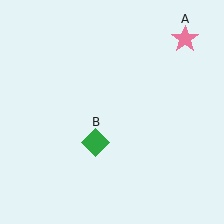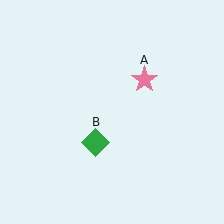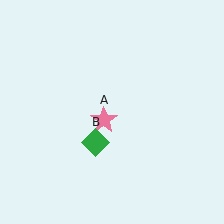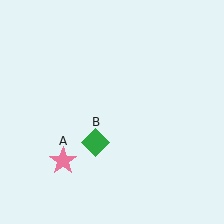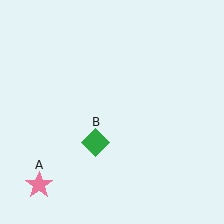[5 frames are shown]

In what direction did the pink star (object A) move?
The pink star (object A) moved down and to the left.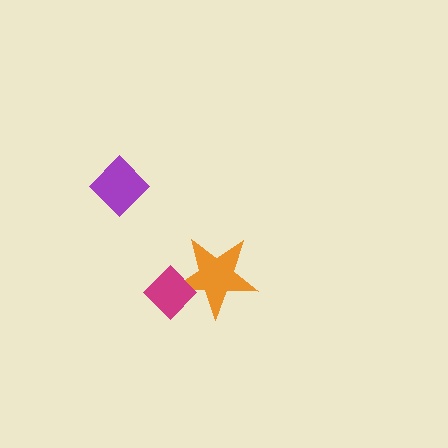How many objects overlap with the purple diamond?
0 objects overlap with the purple diamond.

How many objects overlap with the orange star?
1 object overlaps with the orange star.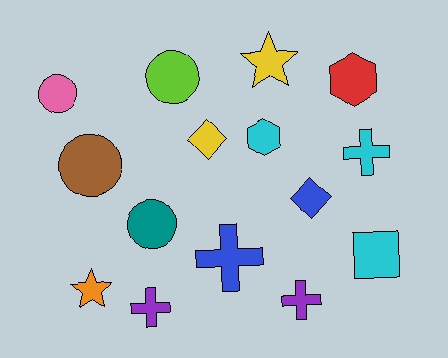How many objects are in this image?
There are 15 objects.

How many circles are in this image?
There are 4 circles.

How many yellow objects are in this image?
There are 2 yellow objects.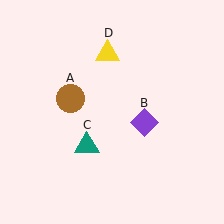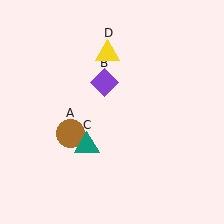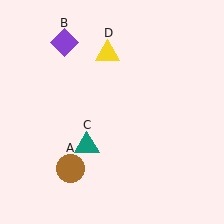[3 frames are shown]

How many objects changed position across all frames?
2 objects changed position: brown circle (object A), purple diamond (object B).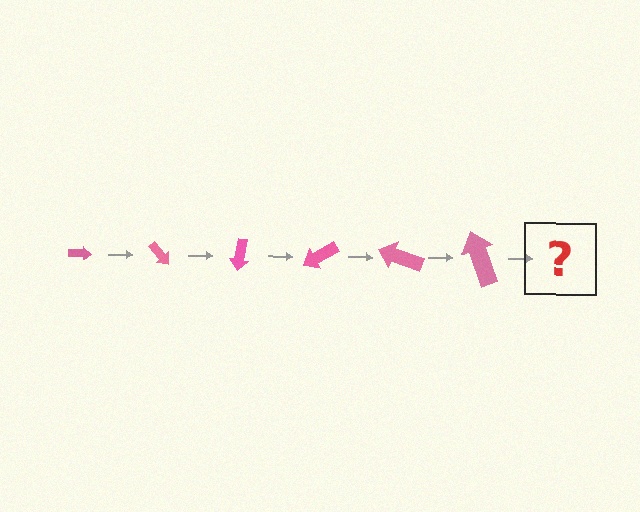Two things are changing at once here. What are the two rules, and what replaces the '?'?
The two rules are that the arrow grows larger each step and it rotates 50 degrees each step. The '?' should be an arrow, larger than the previous one and rotated 300 degrees from the start.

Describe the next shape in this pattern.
It should be an arrow, larger than the previous one and rotated 300 degrees from the start.